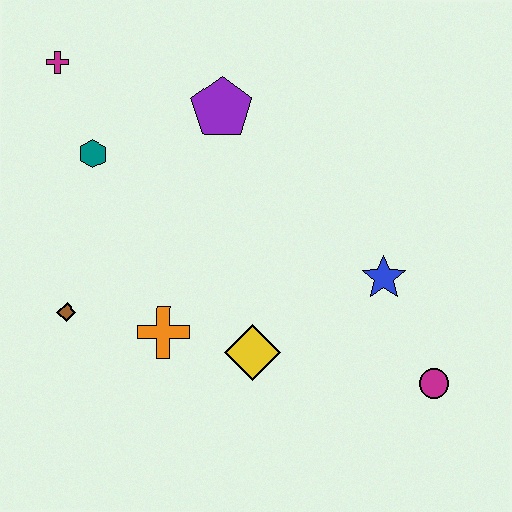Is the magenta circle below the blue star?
Yes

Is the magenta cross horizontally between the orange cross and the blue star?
No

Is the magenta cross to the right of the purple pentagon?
No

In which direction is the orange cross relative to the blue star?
The orange cross is to the left of the blue star.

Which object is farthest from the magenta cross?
The magenta circle is farthest from the magenta cross.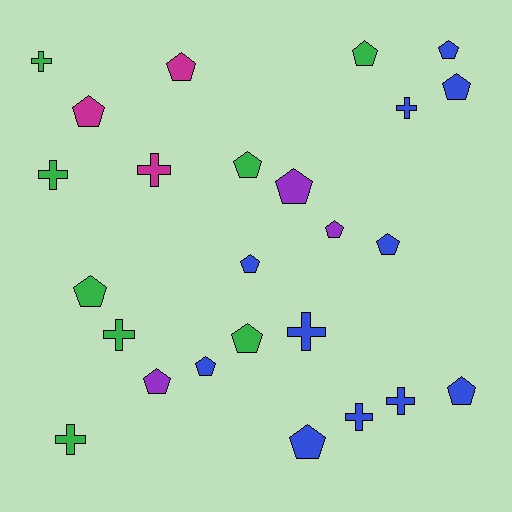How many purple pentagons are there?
There are 3 purple pentagons.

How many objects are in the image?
There are 25 objects.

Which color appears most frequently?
Blue, with 11 objects.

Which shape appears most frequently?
Pentagon, with 16 objects.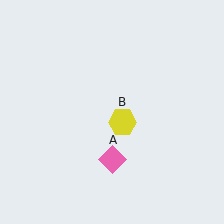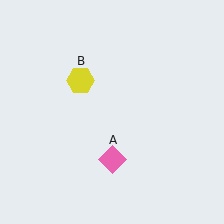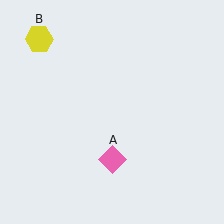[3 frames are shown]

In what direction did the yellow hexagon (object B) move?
The yellow hexagon (object B) moved up and to the left.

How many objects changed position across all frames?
1 object changed position: yellow hexagon (object B).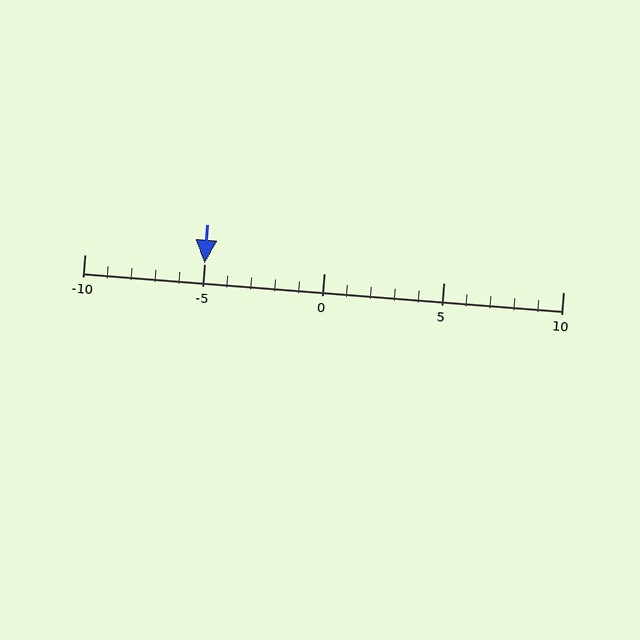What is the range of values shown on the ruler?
The ruler shows values from -10 to 10.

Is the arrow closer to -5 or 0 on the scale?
The arrow is closer to -5.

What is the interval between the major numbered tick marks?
The major tick marks are spaced 5 units apart.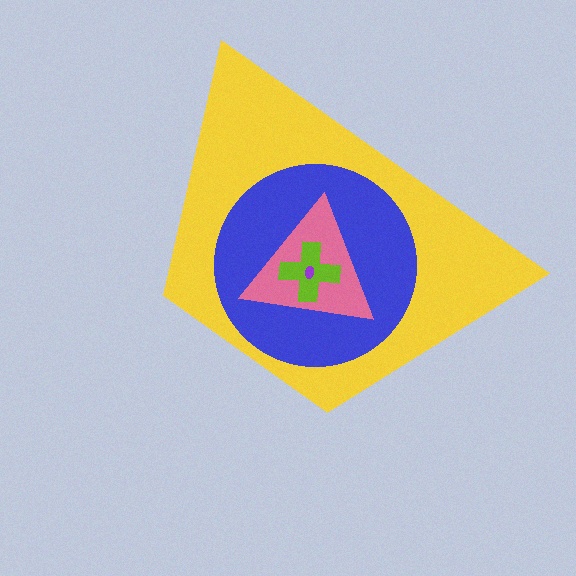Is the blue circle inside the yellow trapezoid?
Yes.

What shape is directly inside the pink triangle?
The lime cross.